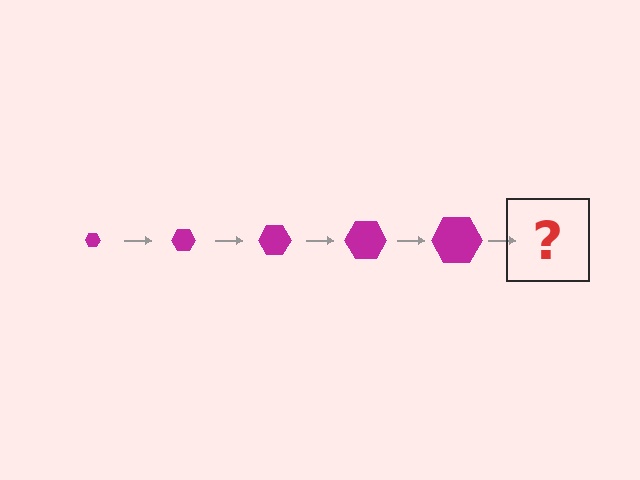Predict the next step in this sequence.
The next step is a magenta hexagon, larger than the previous one.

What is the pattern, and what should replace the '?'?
The pattern is that the hexagon gets progressively larger each step. The '?' should be a magenta hexagon, larger than the previous one.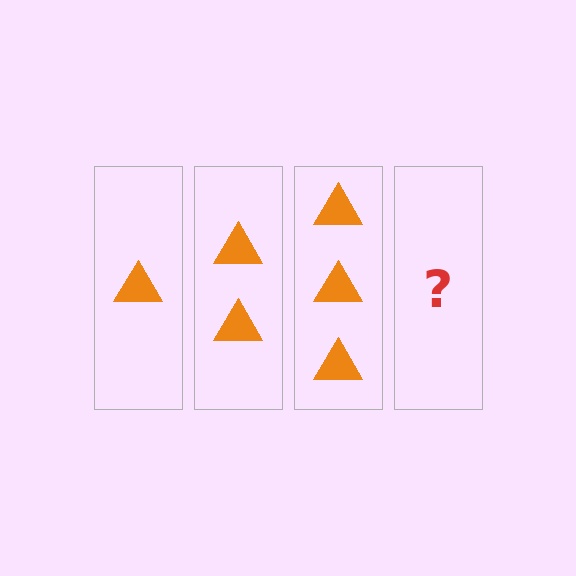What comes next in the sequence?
The next element should be 4 triangles.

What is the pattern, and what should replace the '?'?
The pattern is that each step adds one more triangle. The '?' should be 4 triangles.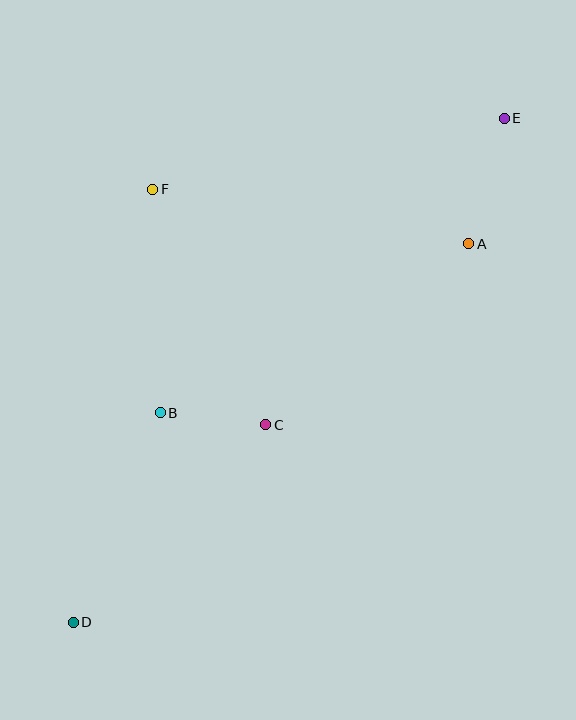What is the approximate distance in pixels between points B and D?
The distance between B and D is approximately 227 pixels.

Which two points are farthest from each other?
Points D and E are farthest from each other.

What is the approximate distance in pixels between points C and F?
The distance between C and F is approximately 261 pixels.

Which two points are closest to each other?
Points B and C are closest to each other.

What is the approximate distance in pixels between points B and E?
The distance between B and E is approximately 453 pixels.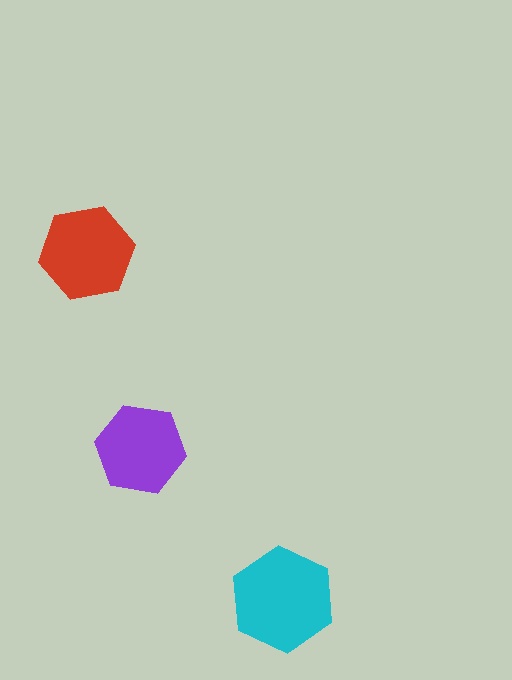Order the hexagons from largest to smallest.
the cyan one, the red one, the purple one.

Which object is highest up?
The red hexagon is topmost.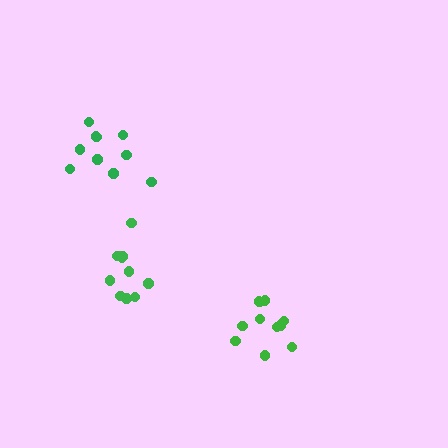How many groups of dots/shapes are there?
There are 3 groups.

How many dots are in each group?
Group 1: 11 dots, Group 2: 11 dots, Group 3: 10 dots (32 total).